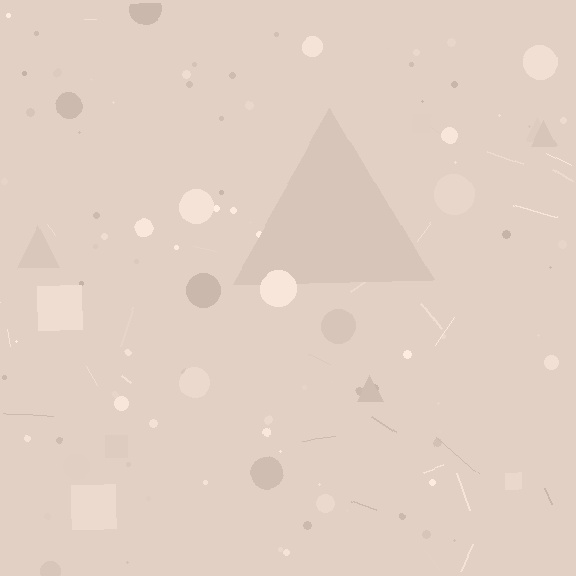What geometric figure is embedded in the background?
A triangle is embedded in the background.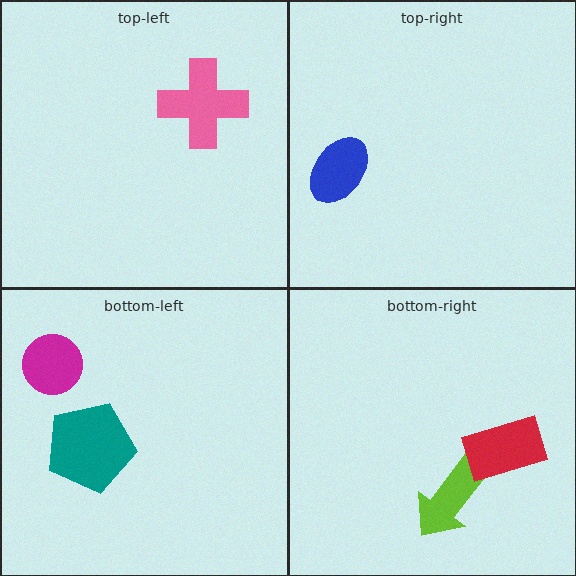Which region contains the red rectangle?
The bottom-right region.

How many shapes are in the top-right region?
1.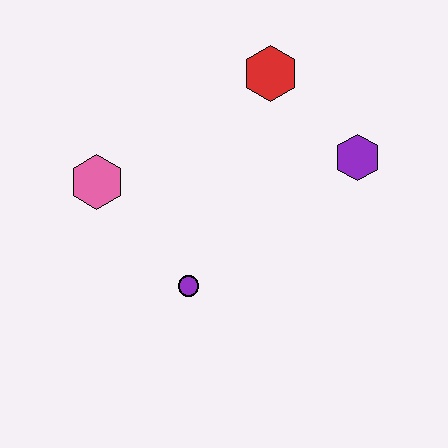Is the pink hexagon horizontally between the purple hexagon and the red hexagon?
No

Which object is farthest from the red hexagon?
The purple circle is farthest from the red hexagon.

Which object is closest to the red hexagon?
The purple hexagon is closest to the red hexagon.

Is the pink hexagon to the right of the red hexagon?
No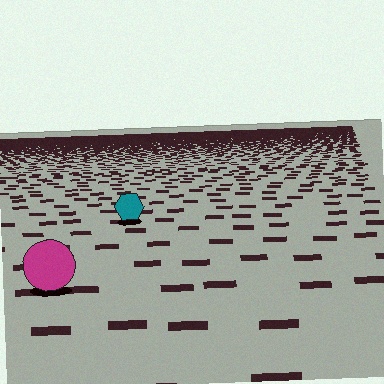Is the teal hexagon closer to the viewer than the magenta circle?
No. The magenta circle is closer — you can tell from the texture gradient: the ground texture is coarser near it.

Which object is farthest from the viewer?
The teal hexagon is farthest from the viewer. It appears smaller and the ground texture around it is denser.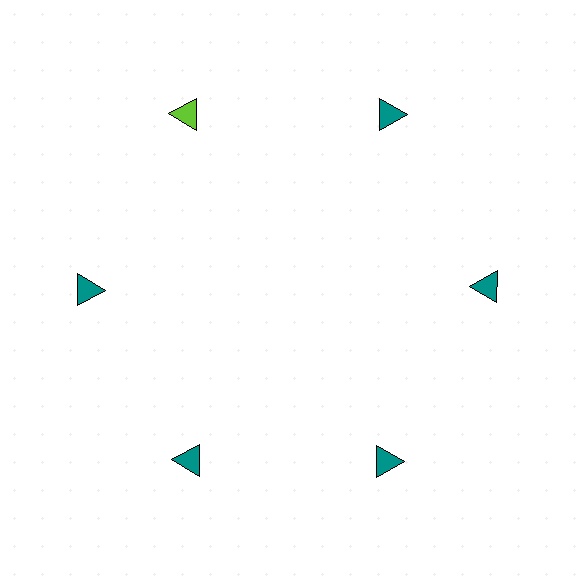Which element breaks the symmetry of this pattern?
The lime triangle at roughly the 11 o'clock position breaks the symmetry. All other shapes are teal triangles.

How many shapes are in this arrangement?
There are 6 shapes arranged in a ring pattern.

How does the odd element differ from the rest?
It has a different color: lime instead of teal.